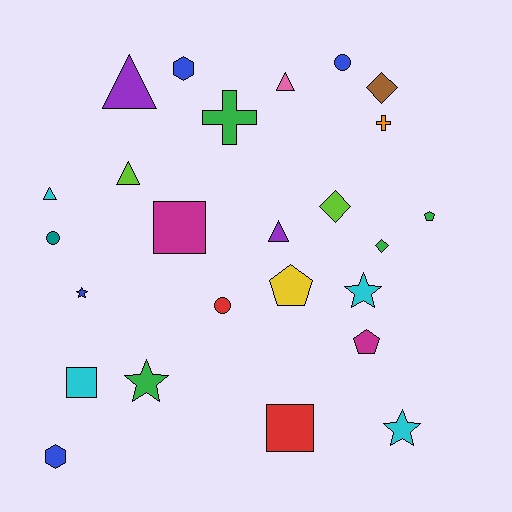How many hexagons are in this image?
There are 2 hexagons.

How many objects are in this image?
There are 25 objects.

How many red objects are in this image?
There are 2 red objects.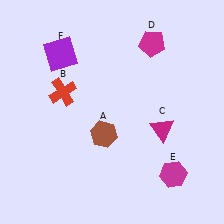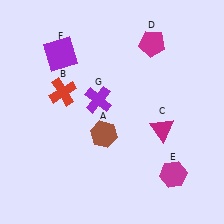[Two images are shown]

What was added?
A purple cross (G) was added in Image 2.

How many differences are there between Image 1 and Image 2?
There is 1 difference between the two images.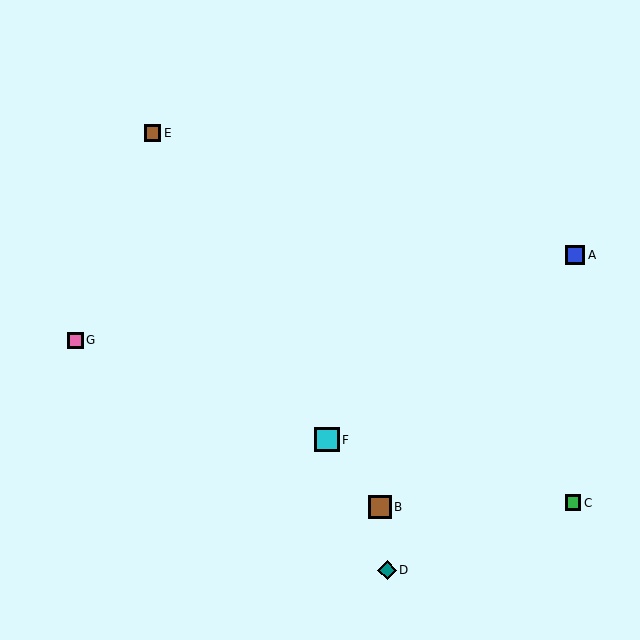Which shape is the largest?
The cyan square (labeled F) is the largest.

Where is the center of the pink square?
The center of the pink square is at (75, 340).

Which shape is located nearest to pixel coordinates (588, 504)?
The green square (labeled C) at (573, 503) is nearest to that location.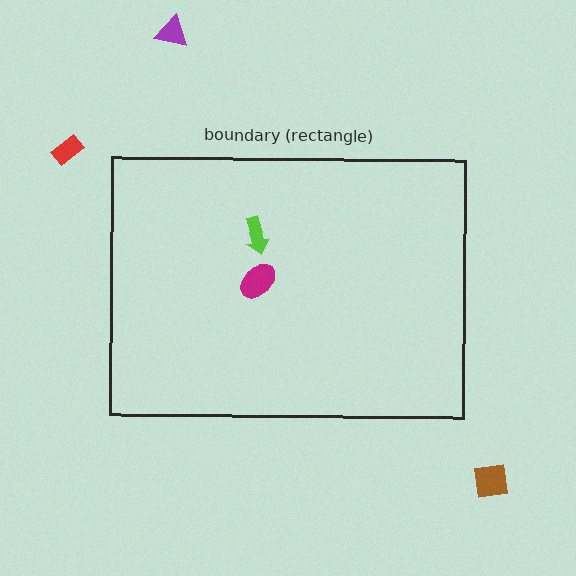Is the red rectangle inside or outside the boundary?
Outside.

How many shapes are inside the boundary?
2 inside, 3 outside.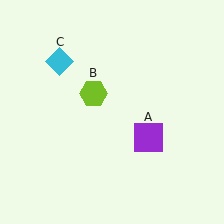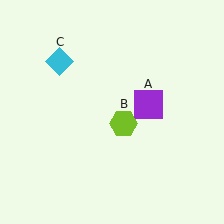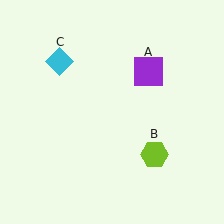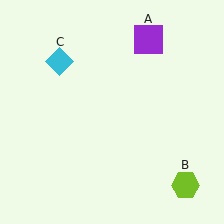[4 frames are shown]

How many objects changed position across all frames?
2 objects changed position: purple square (object A), lime hexagon (object B).